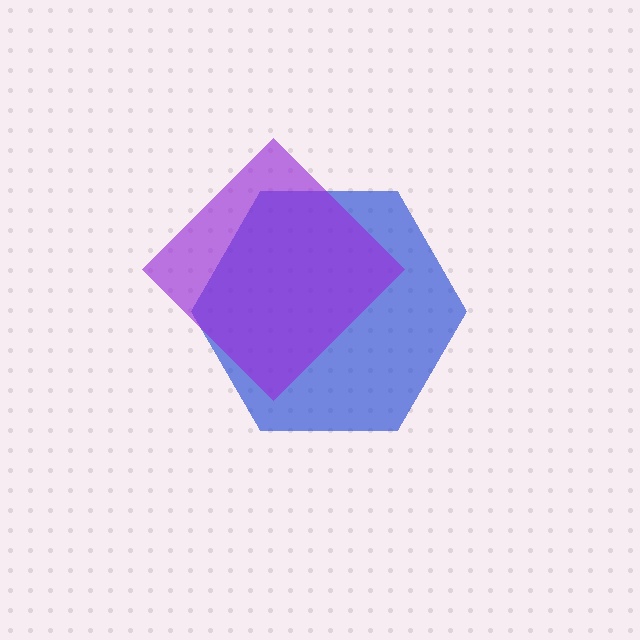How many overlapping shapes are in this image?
There are 2 overlapping shapes in the image.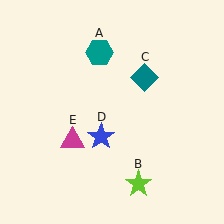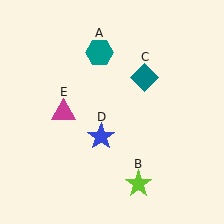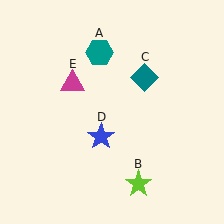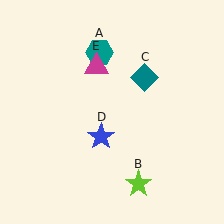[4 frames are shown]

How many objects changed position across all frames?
1 object changed position: magenta triangle (object E).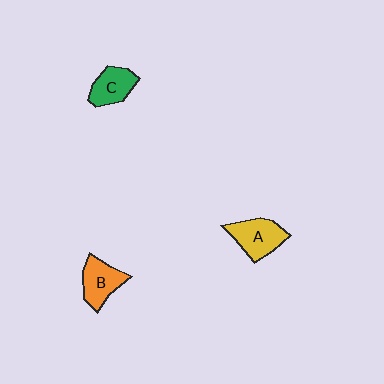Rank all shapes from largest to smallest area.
From largest to smallest: A (yellow), B (orange), C (green).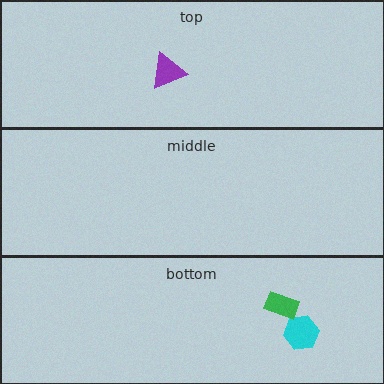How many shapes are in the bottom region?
2.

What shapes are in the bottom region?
The cyan hexagon, the green rectangle.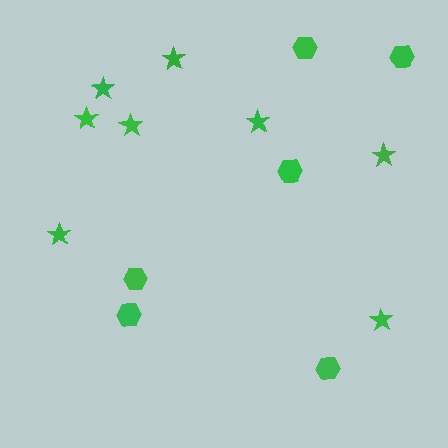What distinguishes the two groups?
There are 2 groups: one group of stars (8) and one group of hexagons (6).